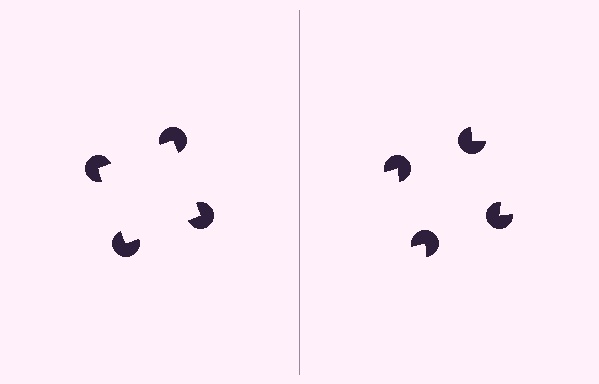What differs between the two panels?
The pac-man discs are positioned identically on both sides; only the wedge orientations differ. On the left they align to a square; on the right they are misaligned.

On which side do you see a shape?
An illusory square appears on the left side. On the right side the wedge cuts are rotated, so no coherent shape forms.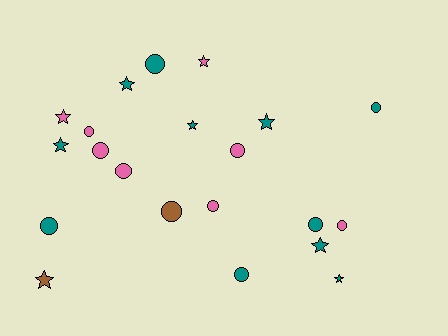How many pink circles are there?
There are 6 pink circles.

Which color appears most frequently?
Teal, with 11 objects.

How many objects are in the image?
There are 21 objects.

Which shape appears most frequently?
Circle, with 12 objects.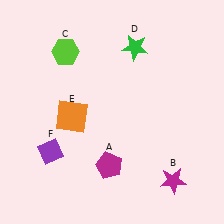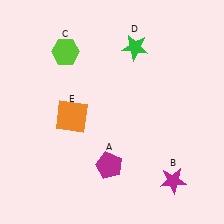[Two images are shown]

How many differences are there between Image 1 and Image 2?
There is 1 difference between the two images.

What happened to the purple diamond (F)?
The purple diamond (F) was removed in Image 2. It was in the bottom-left area of Image 1.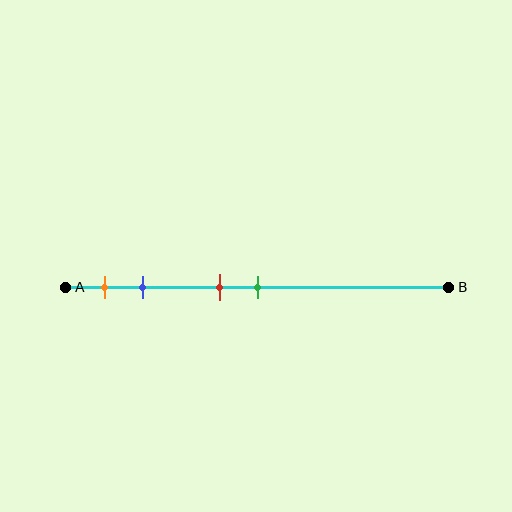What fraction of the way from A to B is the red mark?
The red mark is approximately 40% (0.4) of the way from A to B.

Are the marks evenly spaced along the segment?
No, the marks are not evenly spaced.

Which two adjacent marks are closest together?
The red and green marks are the closest adjacent pair.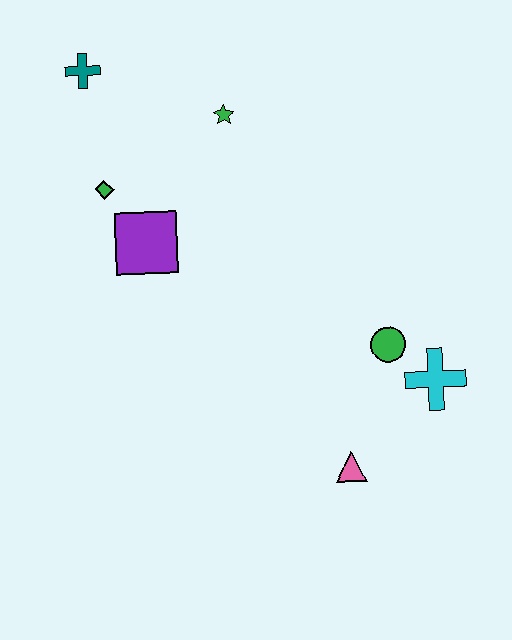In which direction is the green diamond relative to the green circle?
The green diamond is to the left of the green circle.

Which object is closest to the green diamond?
The purple square is closest to the green diamond.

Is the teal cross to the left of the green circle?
Yes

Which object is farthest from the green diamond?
The cyan cross is farthest from the green diamond.